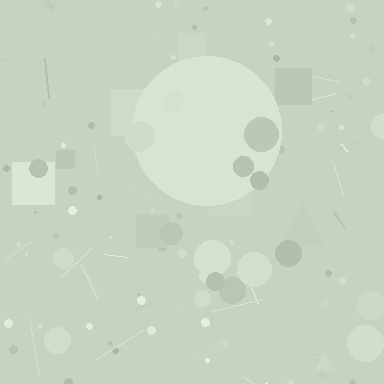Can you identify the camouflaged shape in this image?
The camouflaged shape is a circle.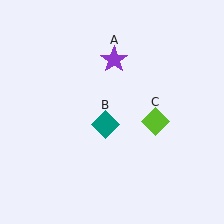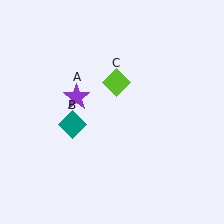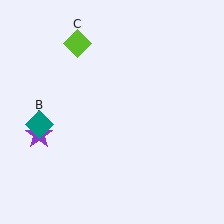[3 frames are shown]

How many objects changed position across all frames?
3 objects changed position: purple star (object A), teal diamond (object B), lime diamond (object C).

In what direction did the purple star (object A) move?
The purple star (object A) moved down and to the left.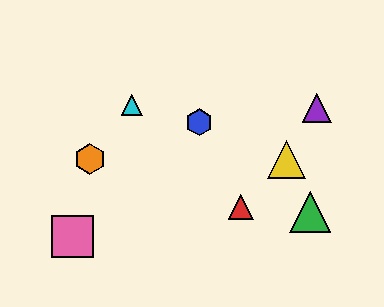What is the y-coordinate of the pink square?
The pink square is at y≈237.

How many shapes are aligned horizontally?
2 shapes (the yellow triangle, the orange hexagon) are aligned horizontally.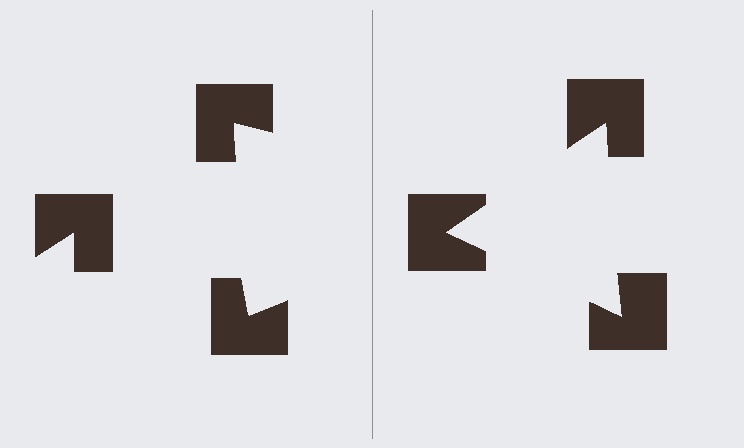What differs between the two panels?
The notched squares are positioned identically on both sides; only the wedge orientations differ. On the right they align to a triangle; on the left they are misaligned.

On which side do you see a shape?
An illusory triangle appears on the right side. On the left side the wedge cuts are rotated, so no coherent shape forms.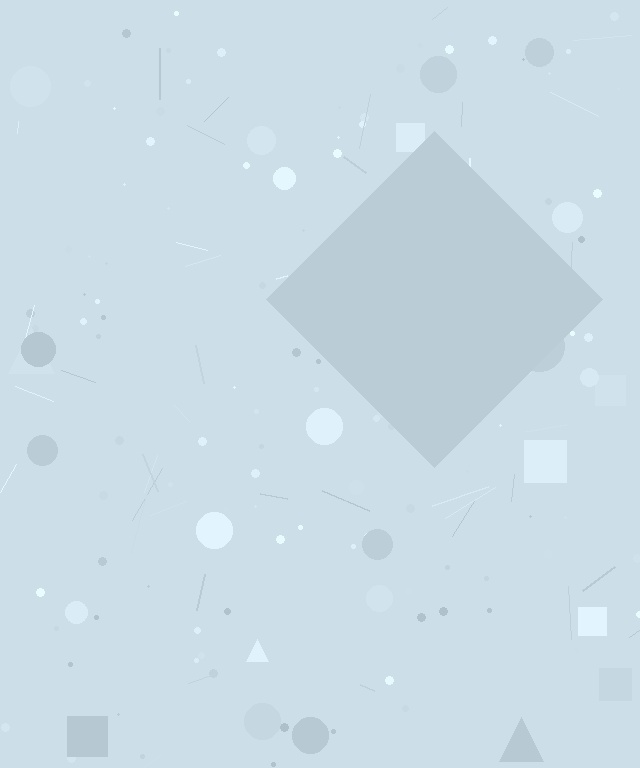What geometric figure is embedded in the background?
A diamond is embedded in the background.